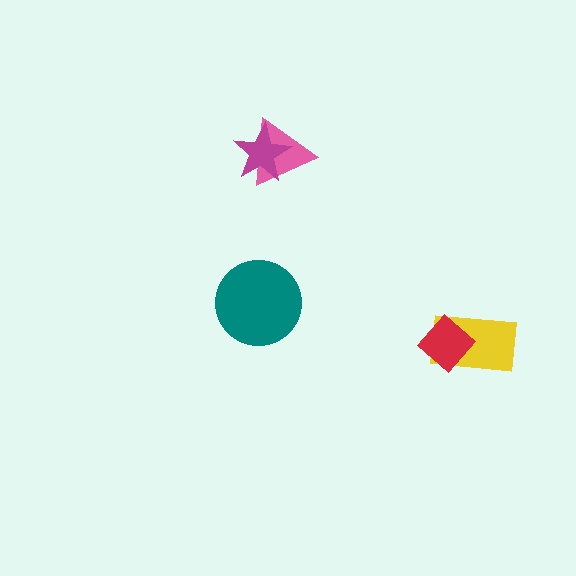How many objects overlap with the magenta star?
1 object overlaps with the magenta star.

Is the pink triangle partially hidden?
Yes, it is partially covered by another shape.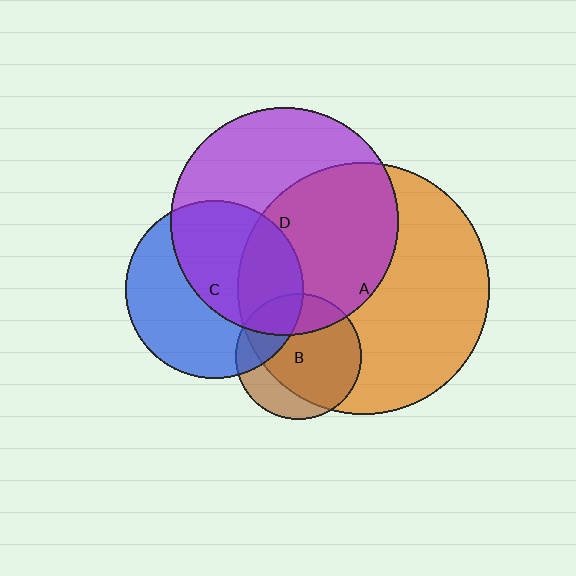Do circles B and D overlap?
Yes.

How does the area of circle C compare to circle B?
Approximately 2.0 times.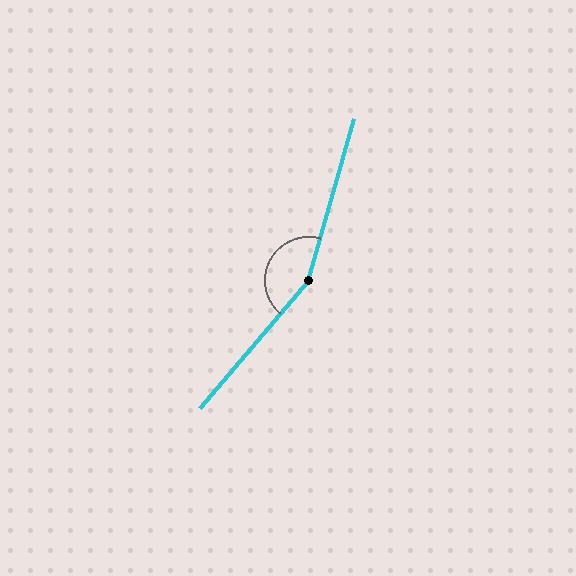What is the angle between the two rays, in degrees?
Approximately 155 degrees.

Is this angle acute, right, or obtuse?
It is obtuse.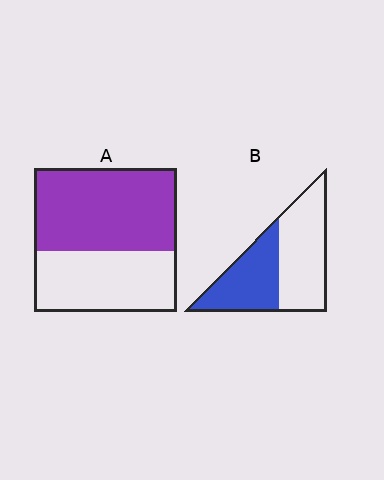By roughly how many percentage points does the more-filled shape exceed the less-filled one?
By roughly 15 percentage points (A over B).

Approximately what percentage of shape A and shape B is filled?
A is approximately 60% and B is approximately 45%.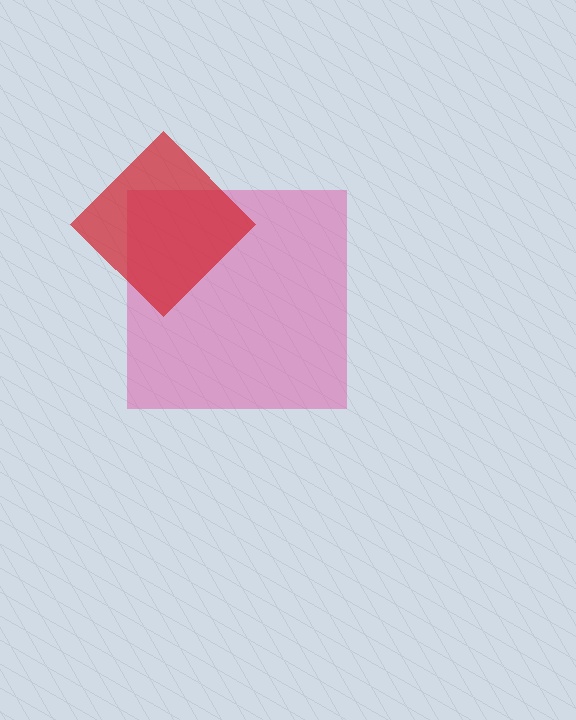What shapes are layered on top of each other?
The layered shapes are: a pink square, a red diamond.